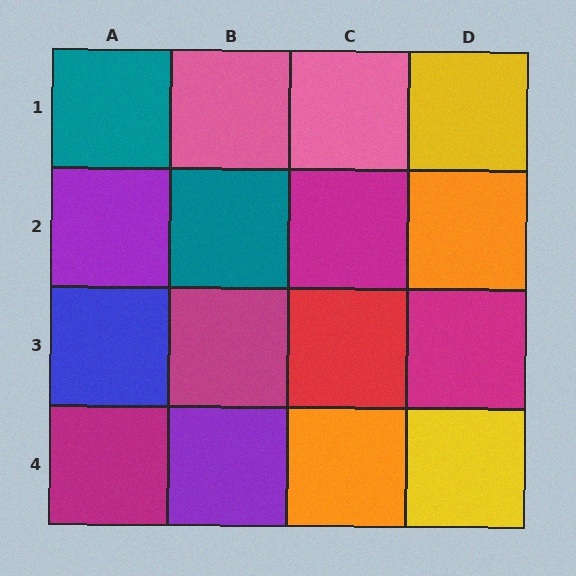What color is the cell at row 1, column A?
Teal.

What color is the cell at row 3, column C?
Red.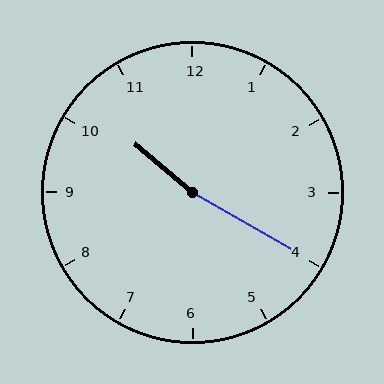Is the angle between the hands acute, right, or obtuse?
It is obtuse.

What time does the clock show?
10:20.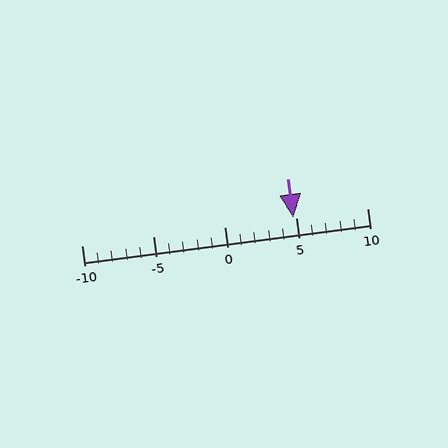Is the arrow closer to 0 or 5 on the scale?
The arrow is closer to 5.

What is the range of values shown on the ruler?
The ruler shows values from -10 to 10.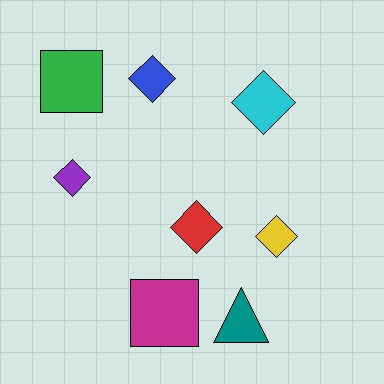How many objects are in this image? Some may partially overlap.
There are 8 objects.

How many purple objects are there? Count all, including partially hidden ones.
There is 1 purple object.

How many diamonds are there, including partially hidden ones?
There are 5 diamonds.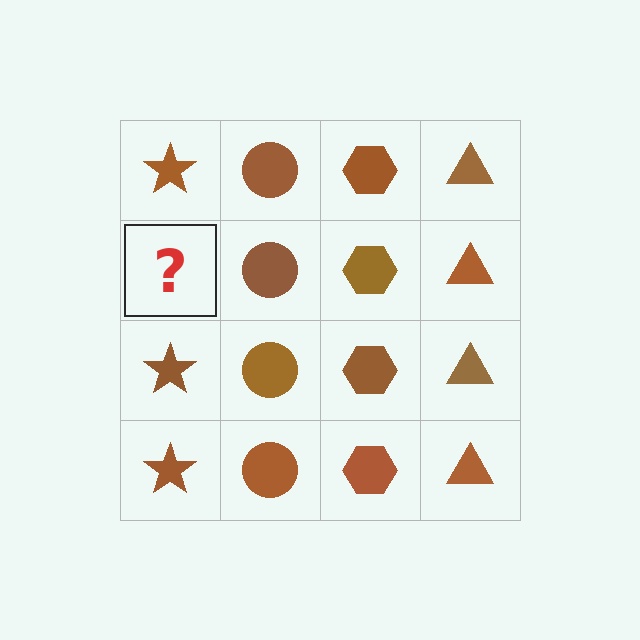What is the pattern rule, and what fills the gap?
The rule is that each column has a consistent shape. The gap should be filled with a brown star.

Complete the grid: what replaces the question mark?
The question mark should be replaced with a brown star.